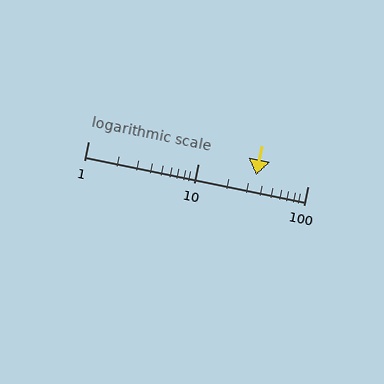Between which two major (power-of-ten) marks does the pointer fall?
The pointer is between 10 and 100.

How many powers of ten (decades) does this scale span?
The scale spans 2 decades, from 1 to 100.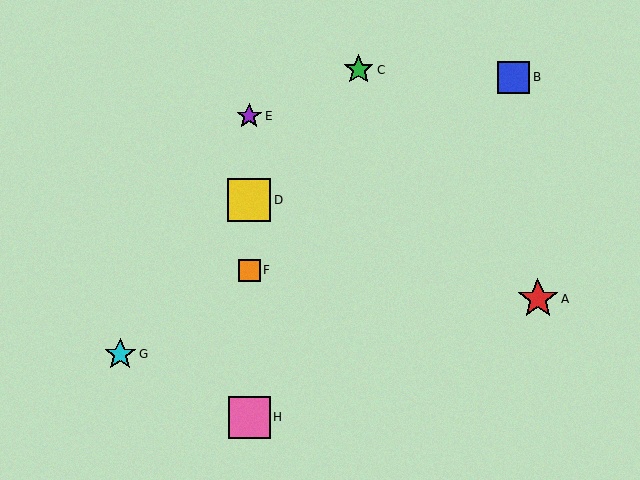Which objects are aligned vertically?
Objects D, E, F, H are aligned vertically.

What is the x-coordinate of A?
Object A is at x≈538.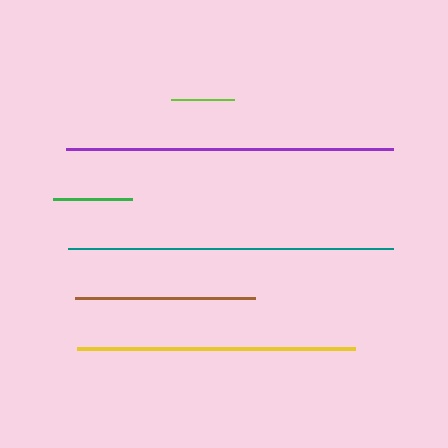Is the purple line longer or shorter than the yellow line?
The purple line is longer than the yellow line.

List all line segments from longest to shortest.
From longest to shortest: purple, teal, yellow, brown, green, lime.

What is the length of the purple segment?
The purple segment is approximately 327 pixels long.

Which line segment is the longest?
The purple line is the longest at approximately 327 pixels.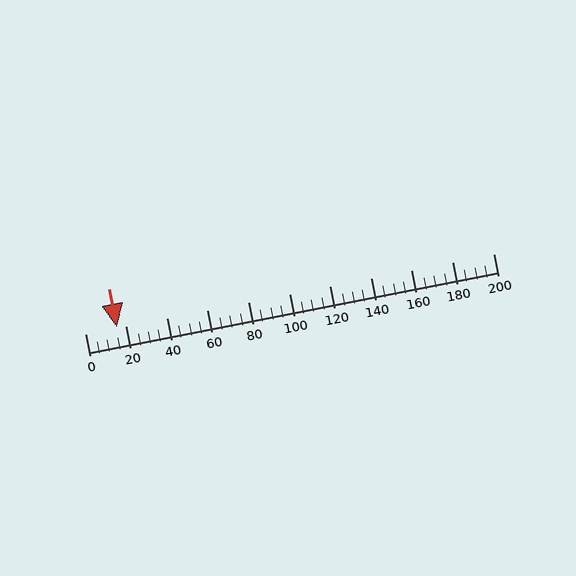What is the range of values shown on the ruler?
The ruler shows values from 0 to 200.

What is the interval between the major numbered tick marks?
The major tick marks are spaced 20 units apart.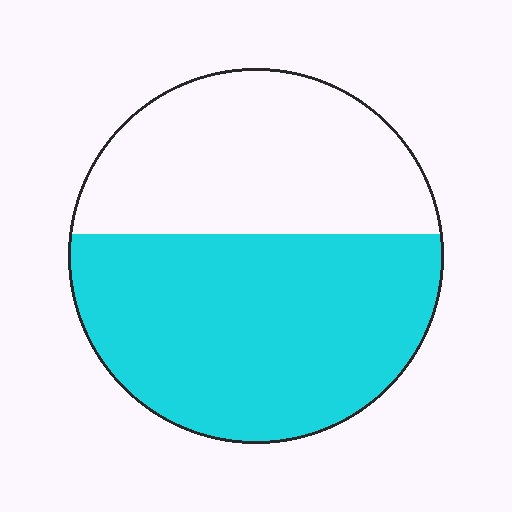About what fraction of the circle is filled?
About three fifths (3/5).